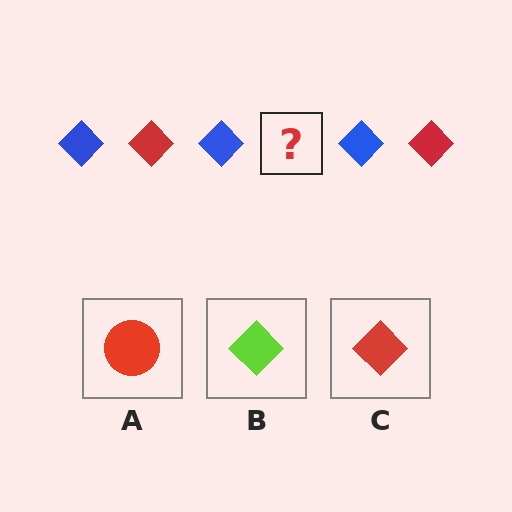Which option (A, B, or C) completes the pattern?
C.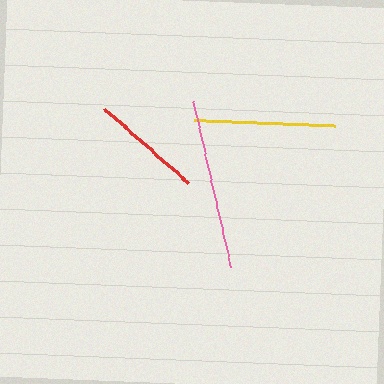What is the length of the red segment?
The red segment is approximately 112 pixels long.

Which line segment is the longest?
The pink line is the longest at approximately 170 pixels.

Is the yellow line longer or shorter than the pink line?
The pink line is longer than the yellow line.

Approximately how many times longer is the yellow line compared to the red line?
The yellow line is approximately 1.3 times the length of the red line.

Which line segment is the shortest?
The red line is the shortest at approximately 112 pixels.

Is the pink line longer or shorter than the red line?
The pink line is longer than the red line.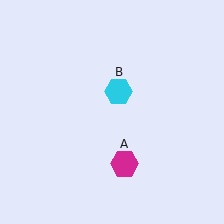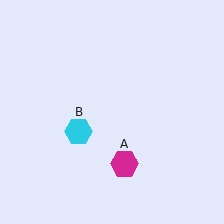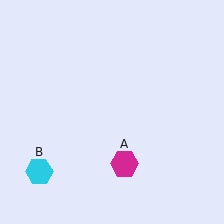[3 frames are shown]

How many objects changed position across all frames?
1 object changed position: cyan hexagon (object B).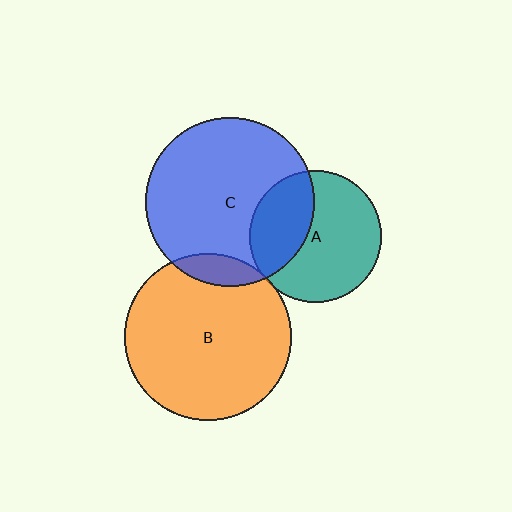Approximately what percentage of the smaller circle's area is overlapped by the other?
Approximately 5%.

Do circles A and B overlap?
Yes.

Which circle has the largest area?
Circle C (blue).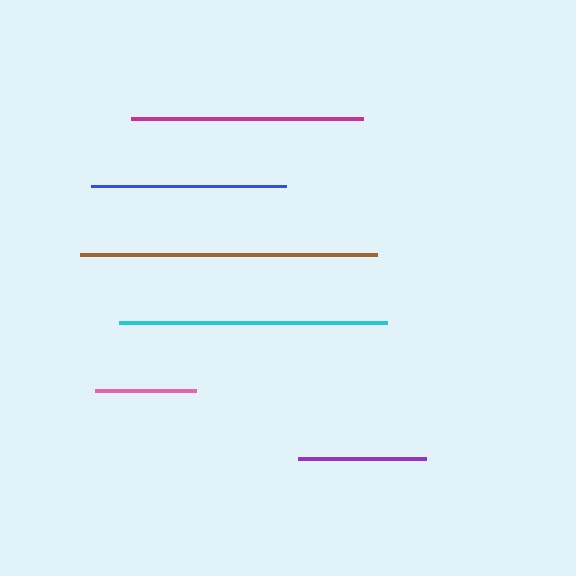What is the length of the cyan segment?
The cyan segment is approximately 268 pixels long.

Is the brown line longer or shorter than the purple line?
The brown line is longer than the purple line.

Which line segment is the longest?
The brown line is the longest at approximately 297 pixels.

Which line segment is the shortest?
The pink line is the shortest at approximately 101 pixels.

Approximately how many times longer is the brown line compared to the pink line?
The brown line is approximately 2.9 times the length of the pink line.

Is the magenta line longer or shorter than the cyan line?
The cyan line is longer than the magenta line.